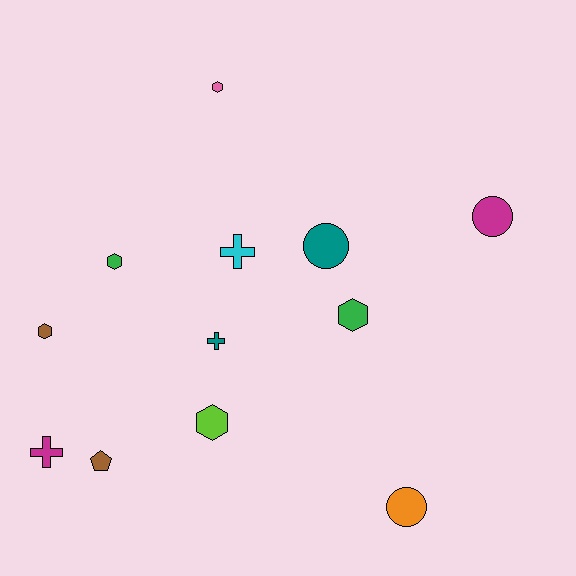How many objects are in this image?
There are 12 objects.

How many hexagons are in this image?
There are 5 hexagons.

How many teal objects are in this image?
There are 2 teal objects.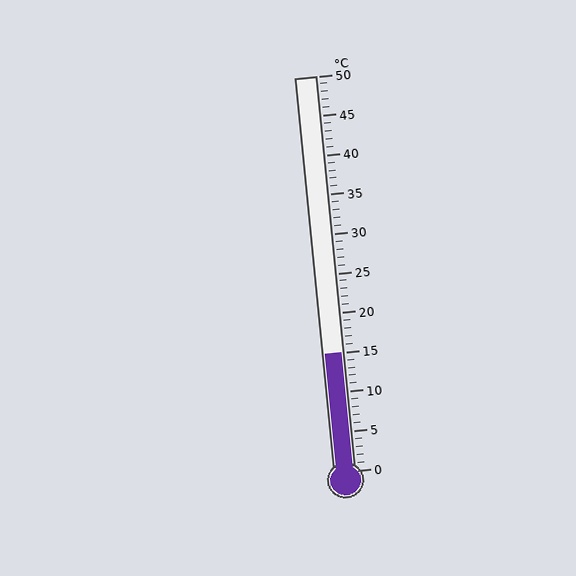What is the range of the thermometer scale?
The thermometer scale ranges from 0°C to 50°C.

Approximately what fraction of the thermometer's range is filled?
The thermometer is filled to approximately 30% of its range.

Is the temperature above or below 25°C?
The temperature is below 25°C.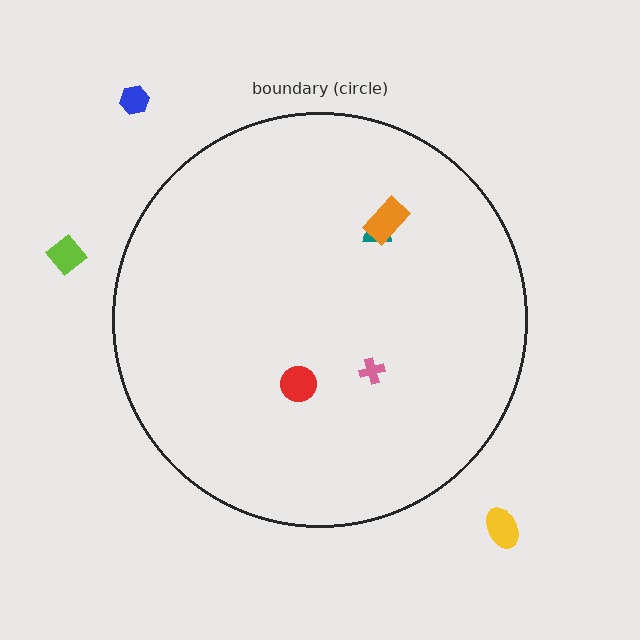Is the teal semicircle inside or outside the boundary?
Inside.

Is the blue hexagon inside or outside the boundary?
Outside.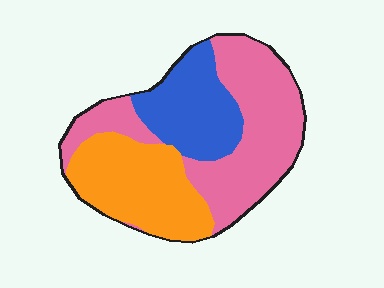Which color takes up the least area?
Blue, at roughly 25%.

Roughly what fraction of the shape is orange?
Orange covers around 30% of the shape.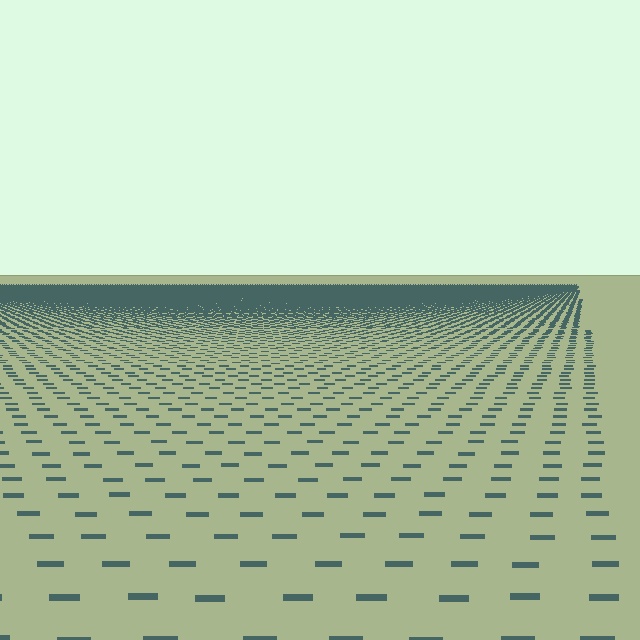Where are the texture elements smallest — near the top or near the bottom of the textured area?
Near the top.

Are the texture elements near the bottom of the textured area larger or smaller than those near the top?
Larger. Near the bottom, elements are closer to the viewer and appear at a bigger on-screen size.